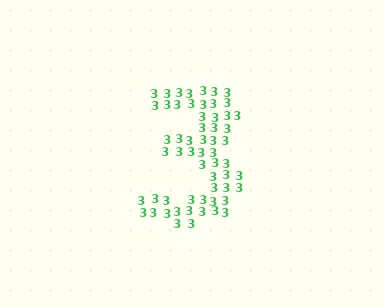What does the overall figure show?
The overall figure shows the digit 3.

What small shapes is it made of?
It is made of small digit 3's.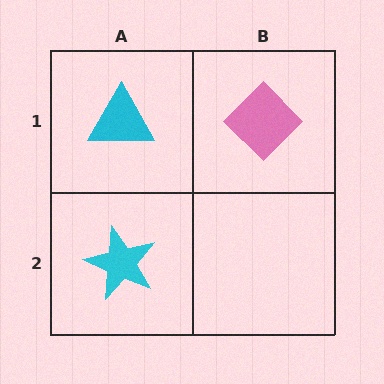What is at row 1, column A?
A cyan triangle.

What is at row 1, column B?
A pink diamond.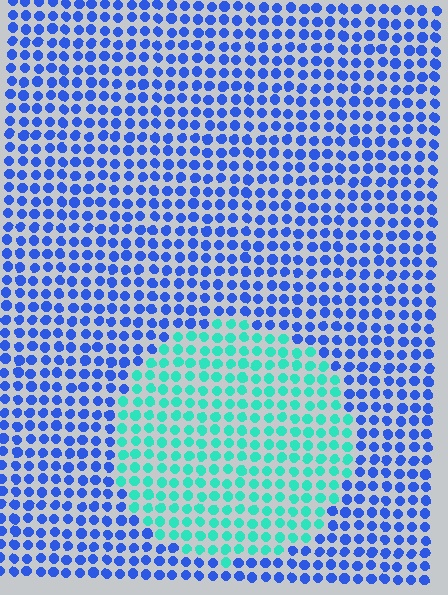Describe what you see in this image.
The image is filled with small blue elements in a uniform arrangement. A circle-shaped region is visible where the elements are tinted to a slightly different hue, forming a subtle color boundary.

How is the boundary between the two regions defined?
The boundary is defined purely by a slight shift in hue (about 58 degrees). Spacing, size, and orientation are identical on both sides.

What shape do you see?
I see a circle.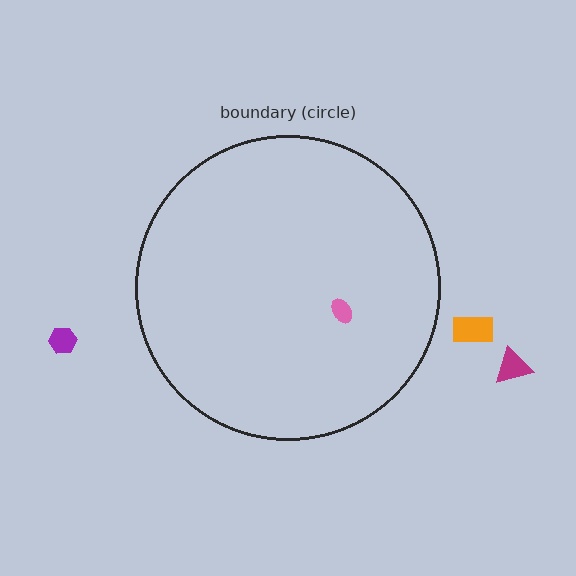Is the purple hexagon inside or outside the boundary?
Outside.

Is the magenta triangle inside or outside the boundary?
Outside.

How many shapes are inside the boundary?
1 inside, 3 outside.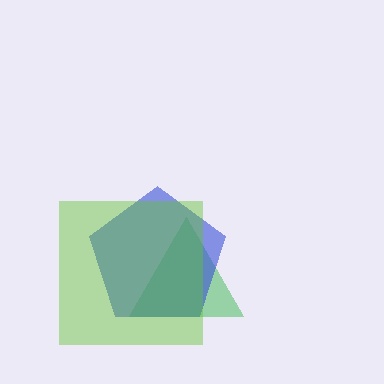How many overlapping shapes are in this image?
There are 3 overlapping shapes in the image.